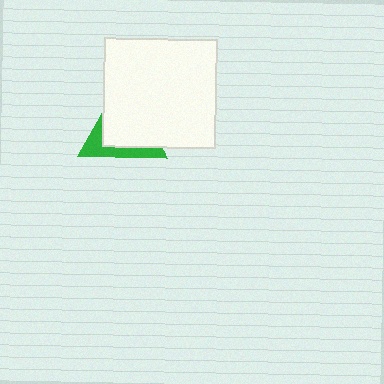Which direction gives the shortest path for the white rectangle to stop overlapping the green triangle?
Moving toward the upper-right gives the shortest separation.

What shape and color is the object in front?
The object in front is a white rectangle.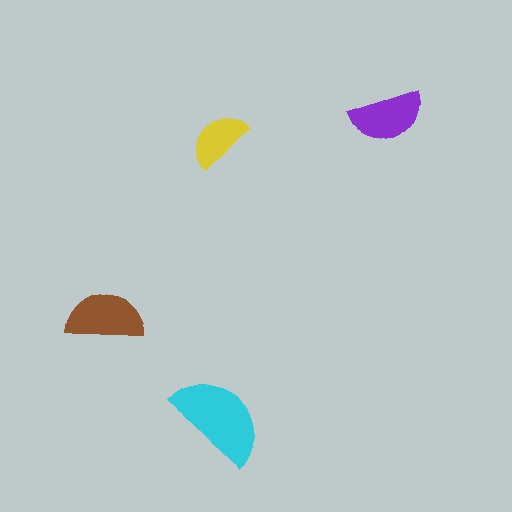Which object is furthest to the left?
The brown semicircle is leftmost.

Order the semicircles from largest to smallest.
the cyan one, the brown one, the purple one, the yellow one.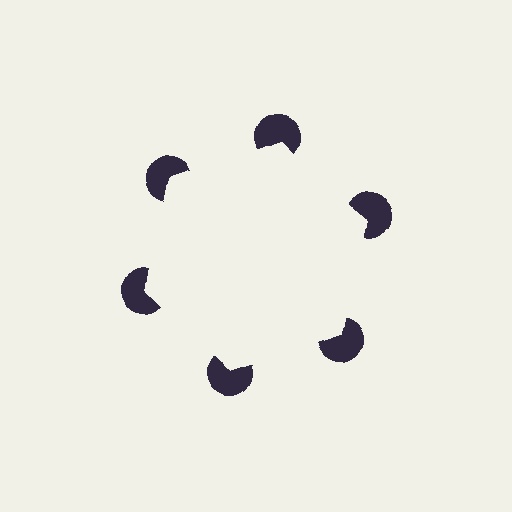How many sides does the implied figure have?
6 sides.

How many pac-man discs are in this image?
There are 6 — one at each vertex of the illusory hexagon.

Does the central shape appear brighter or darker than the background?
It typically appears slightly brighter than the background, even though no actual brightness change is drawn.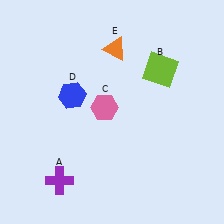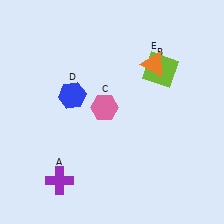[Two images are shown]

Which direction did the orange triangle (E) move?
The orange triangle (E) moved right.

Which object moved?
The orange triangle (E) moved right.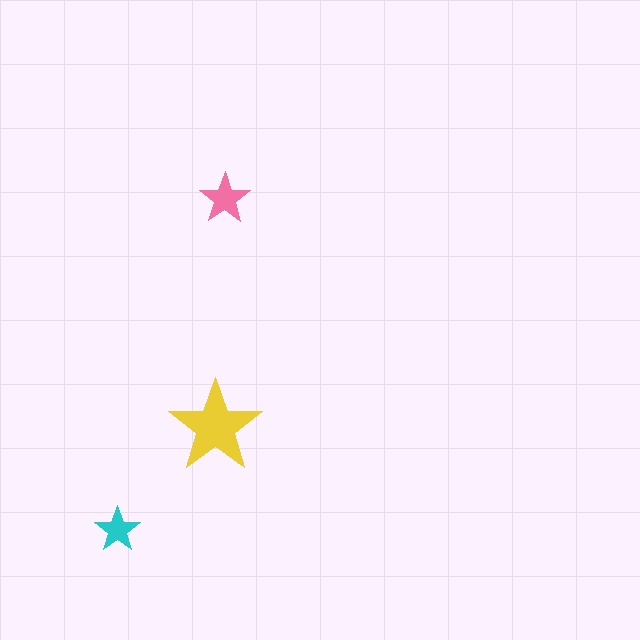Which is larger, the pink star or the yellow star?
The yellow one.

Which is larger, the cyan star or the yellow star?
The yellow one.